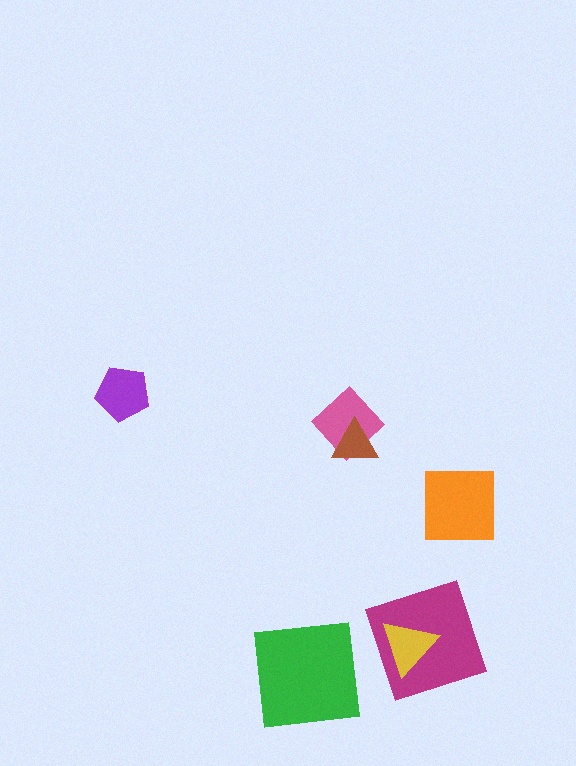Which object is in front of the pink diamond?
The brown triangle is in front of the pink diamond.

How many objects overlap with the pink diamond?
1 object overlaps with the pink diamond.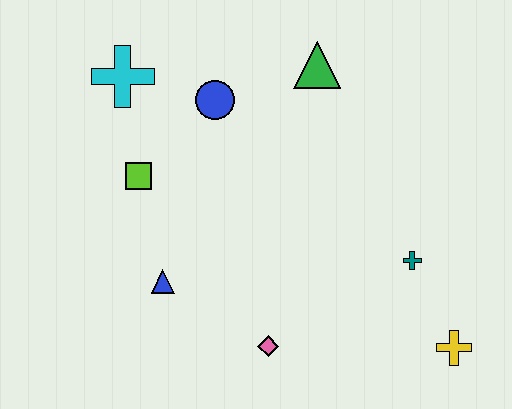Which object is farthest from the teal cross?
The cyan cross is farthest from the teal cross.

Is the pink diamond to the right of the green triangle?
No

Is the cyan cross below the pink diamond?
No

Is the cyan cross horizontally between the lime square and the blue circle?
No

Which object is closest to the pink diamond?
The blue triangle is closest to the pink diamond.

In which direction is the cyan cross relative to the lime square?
The cyan cross is above the lime square.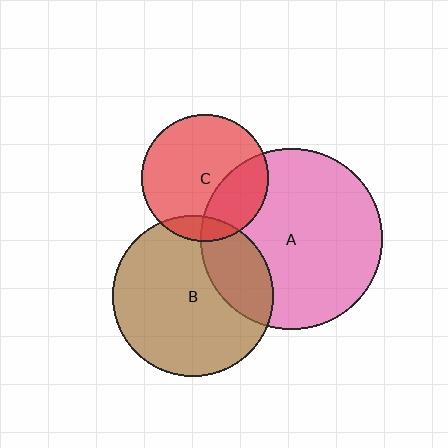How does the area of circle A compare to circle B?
Approximately 1.3 times.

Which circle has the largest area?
Circle A (pink).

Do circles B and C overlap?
Yes.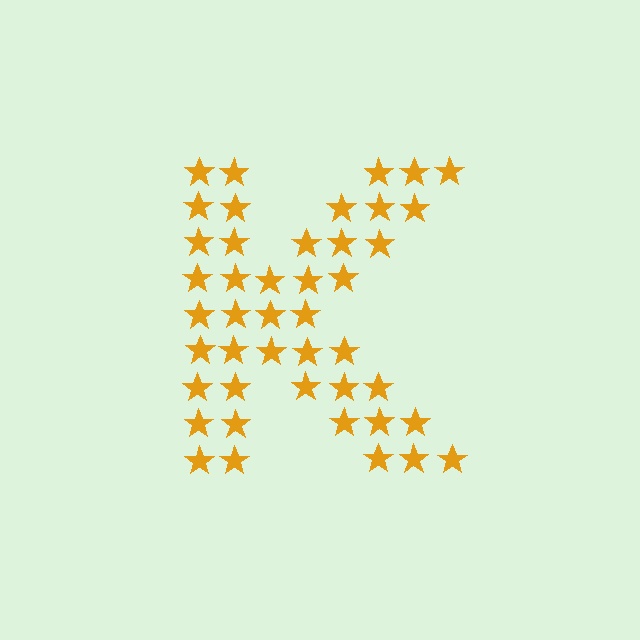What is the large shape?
The large shape is the letter K.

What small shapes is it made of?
It is made of small stars.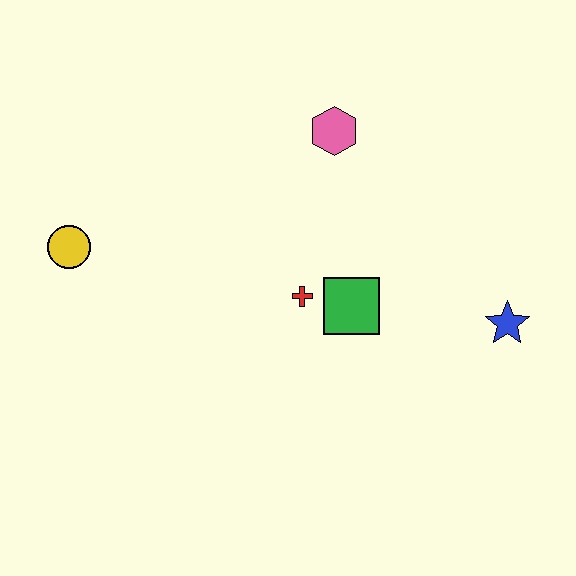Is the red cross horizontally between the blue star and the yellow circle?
Yes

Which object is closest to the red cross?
The green square is closest to the red cross.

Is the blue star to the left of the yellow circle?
No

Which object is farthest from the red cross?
The yellow circle is farthest from the red cross.